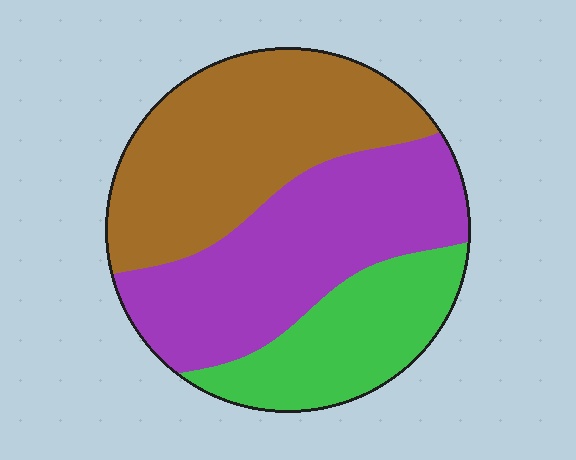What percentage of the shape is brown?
Brown takes up between a quarter and a half of the shape.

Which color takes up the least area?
Green, at roughly 20%.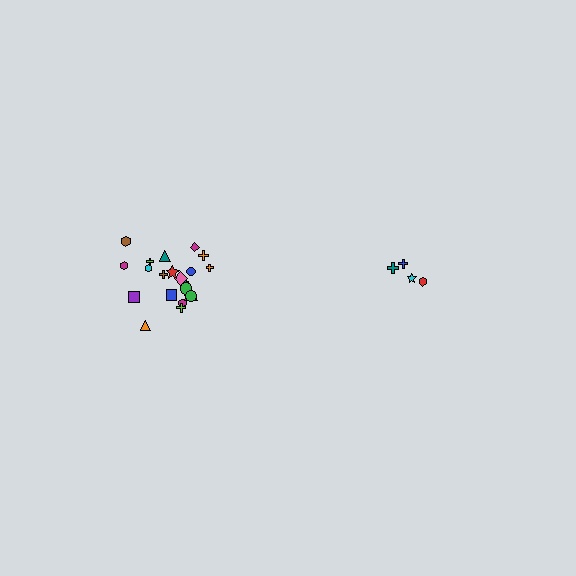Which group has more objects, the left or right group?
The left group.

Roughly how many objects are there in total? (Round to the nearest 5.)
Roughly 25 objects in total.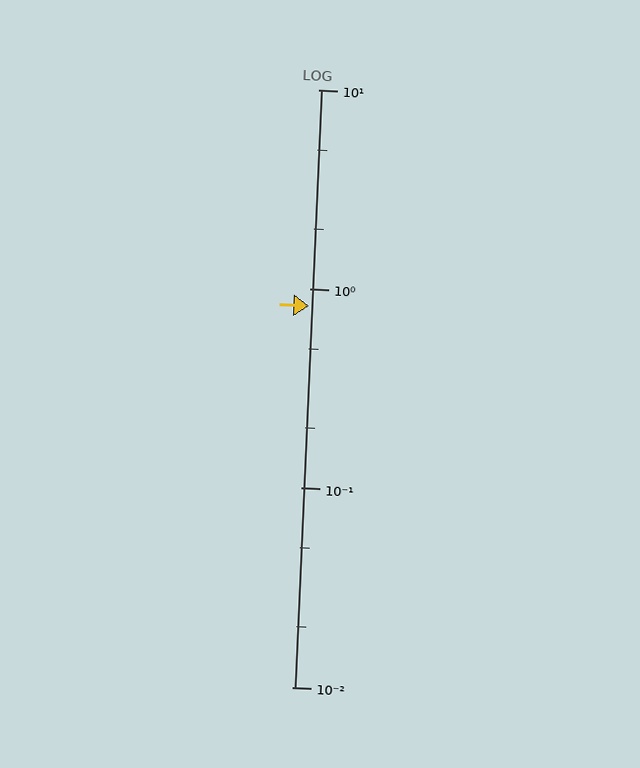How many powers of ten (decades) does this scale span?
The scale spans 3 decades, from 0.01 to 10.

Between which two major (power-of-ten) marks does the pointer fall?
The pointer is between 0.1 and 1.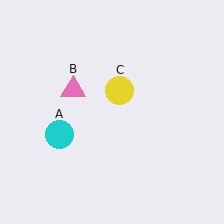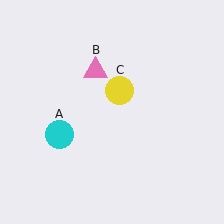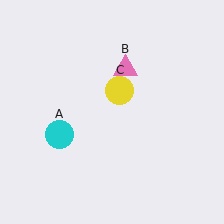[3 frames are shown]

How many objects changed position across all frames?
1 object changed position: pink triangle (object B).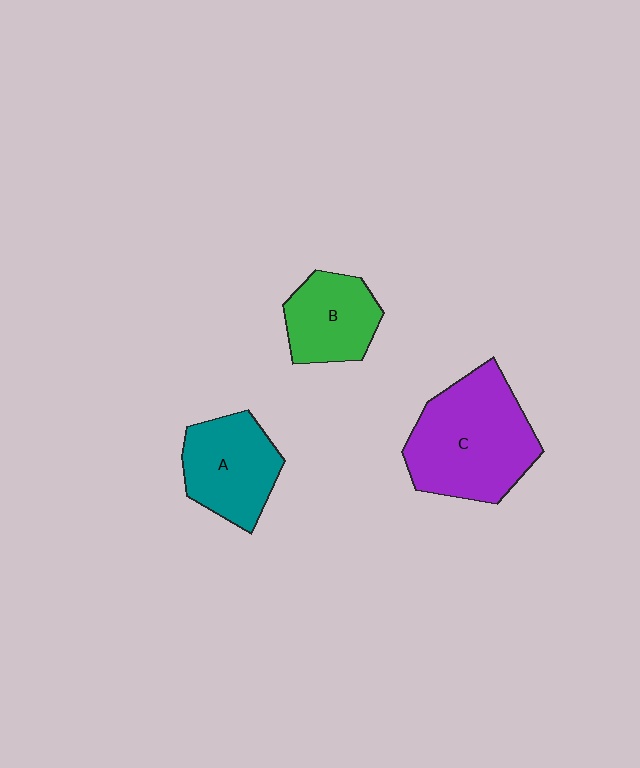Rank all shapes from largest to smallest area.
From largest to smallest: C (purple), A (teal), B (green).